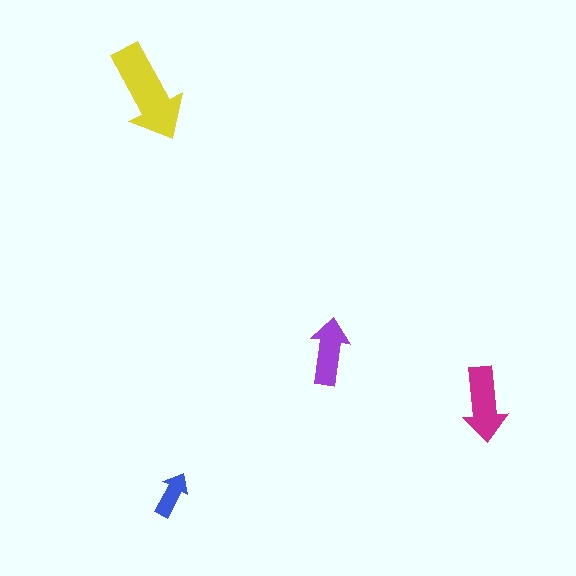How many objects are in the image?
There are 4 objects in the image.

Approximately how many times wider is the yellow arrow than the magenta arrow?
About 1.5 times wider.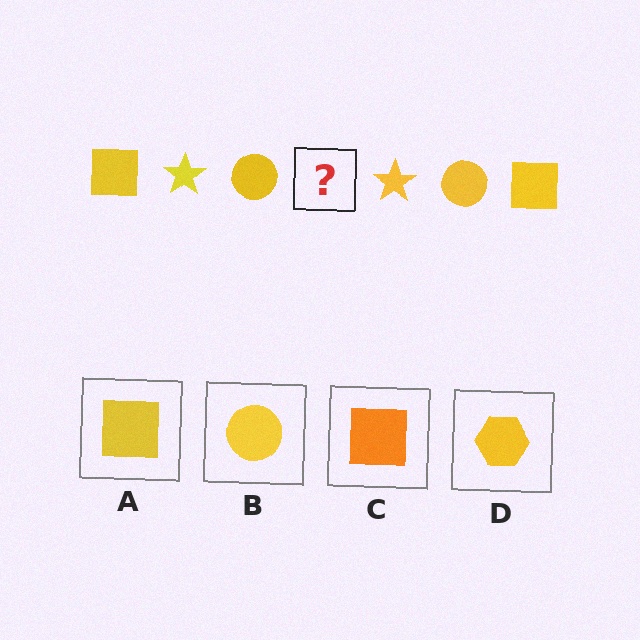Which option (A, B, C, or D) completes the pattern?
A.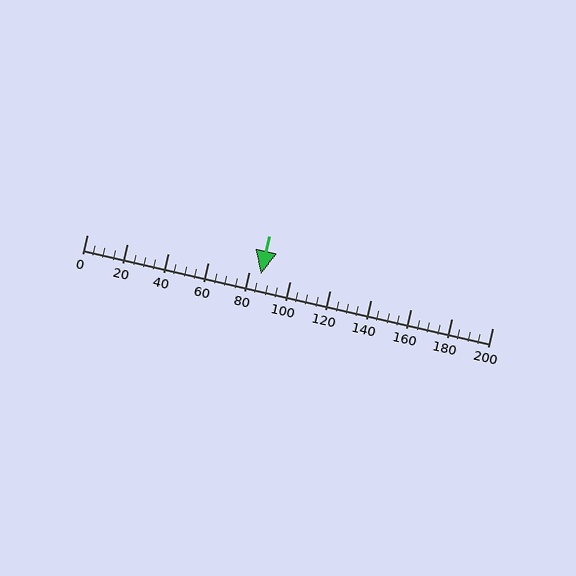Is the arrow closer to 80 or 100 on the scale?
The arrow is closer to 80.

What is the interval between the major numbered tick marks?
The major tick marks are spaced 20 units apart.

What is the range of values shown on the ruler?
The ruler shows values from 0 to 200.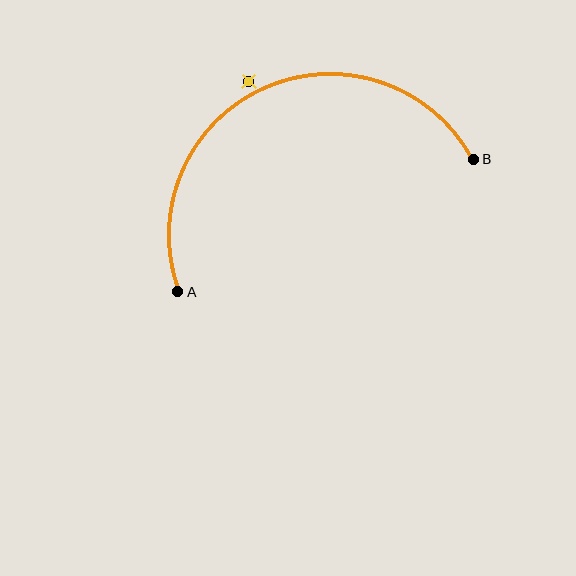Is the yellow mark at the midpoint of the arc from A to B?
No — the yellow mark does not lie on the arc at all. It sits slightly outside the curve.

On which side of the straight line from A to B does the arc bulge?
The arc bulges above the straight line connecting A and B.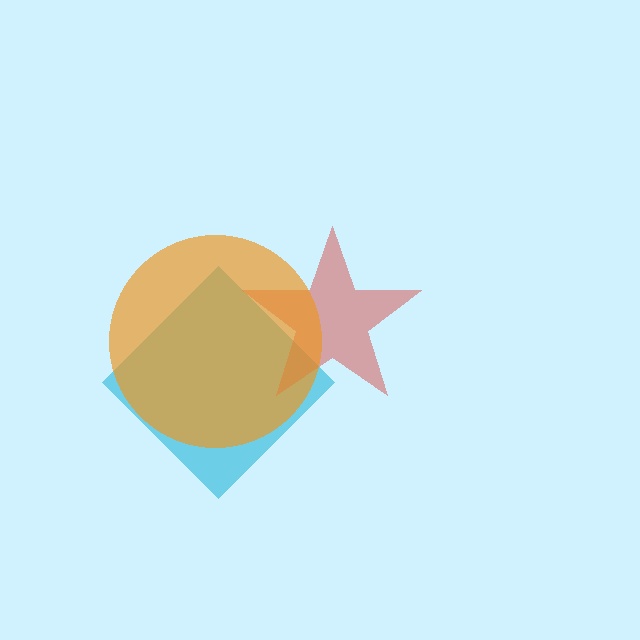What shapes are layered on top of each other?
The layered shapes are: a cyan diamond, a red star, an orange circle.